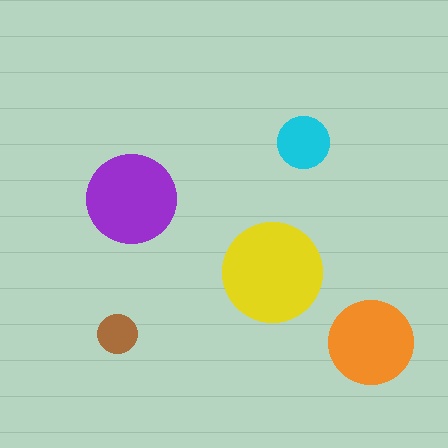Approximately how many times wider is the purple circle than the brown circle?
About 2.5 times wider.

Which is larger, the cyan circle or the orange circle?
The orange one.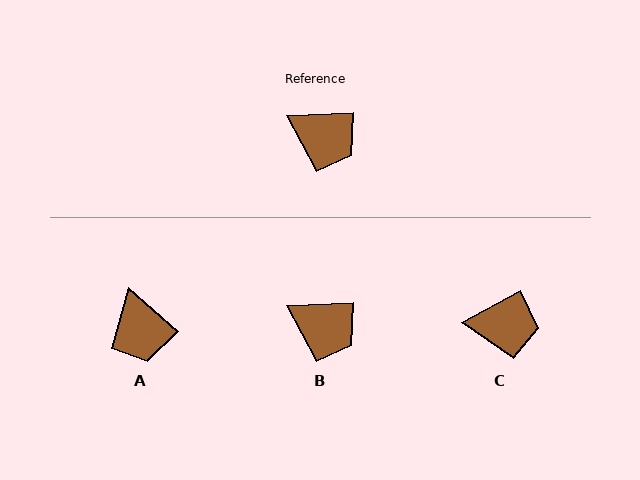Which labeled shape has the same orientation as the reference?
B.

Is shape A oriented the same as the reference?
No, it is off by about 44 degrees.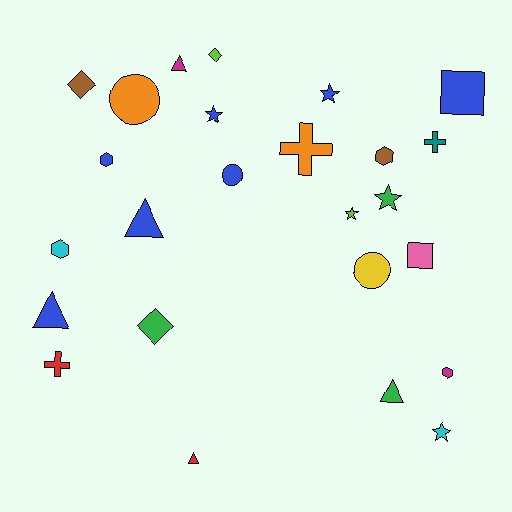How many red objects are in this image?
There are 2 red objects.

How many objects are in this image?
There are 25 objects.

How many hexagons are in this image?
There are 4 hexagons.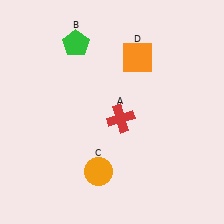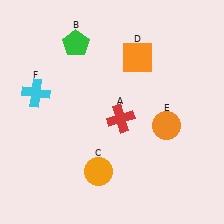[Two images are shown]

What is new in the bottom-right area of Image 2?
An orange circle (E) was added in the bottom-right area of Image 2.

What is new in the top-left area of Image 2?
A cyan cross (F) was added in the top-left area of Image 2.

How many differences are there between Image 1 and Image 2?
There are 2 differences between the two images.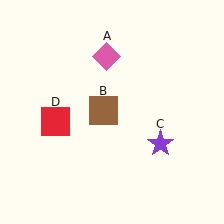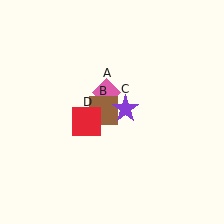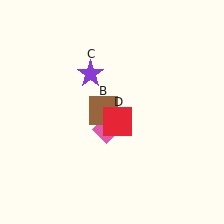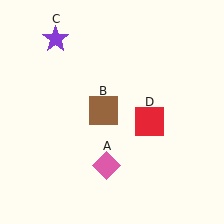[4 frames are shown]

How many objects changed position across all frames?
3 objects changed position: pink diamond (object A), purple star (object C), red square (object D).